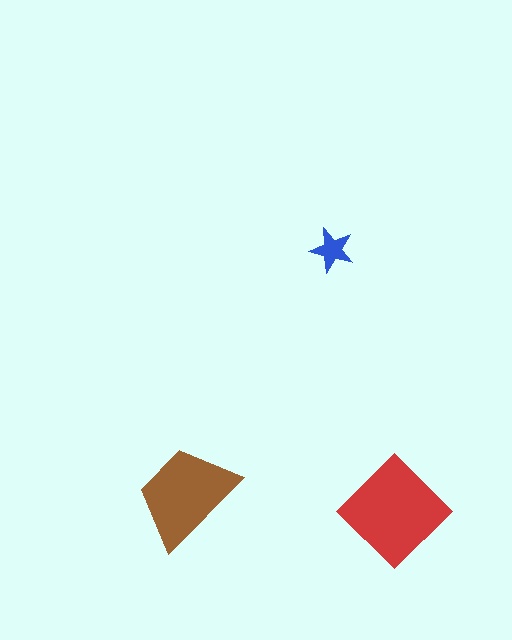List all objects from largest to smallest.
The red diamond, the brown trapezoid, the blue star.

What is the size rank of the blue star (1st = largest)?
3rd.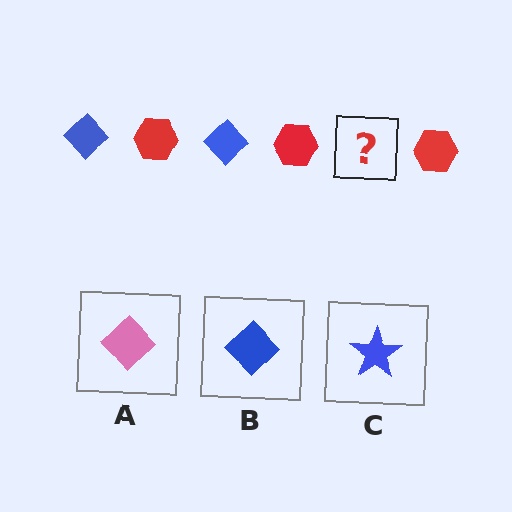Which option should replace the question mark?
Option B.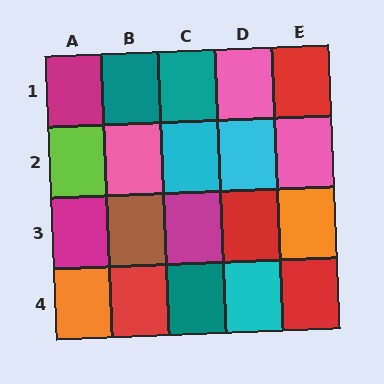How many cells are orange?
2 cells are orange.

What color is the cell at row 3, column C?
Magenta.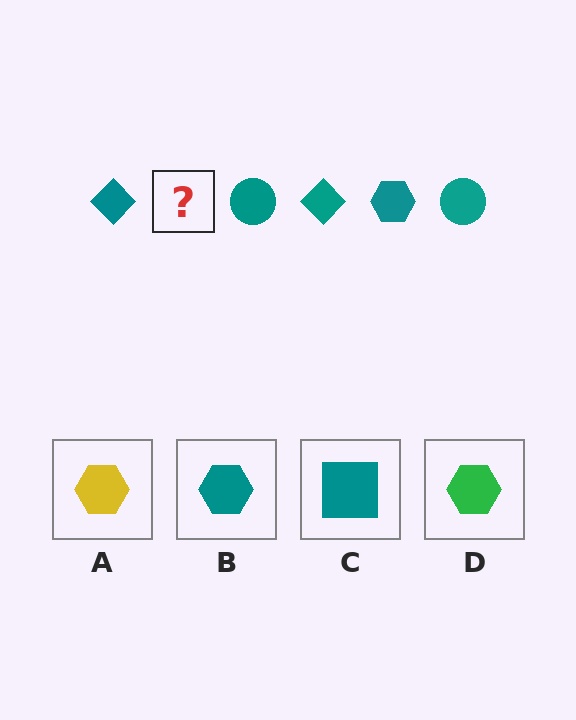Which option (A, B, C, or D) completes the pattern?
B.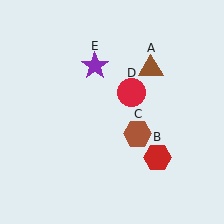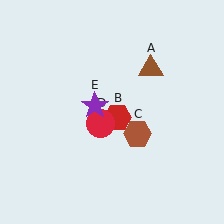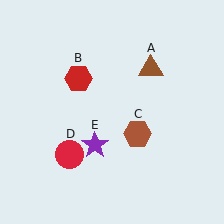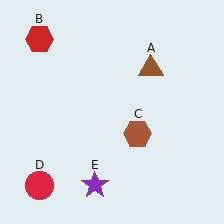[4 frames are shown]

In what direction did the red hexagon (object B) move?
The red hexagon (object B) moved up and to the left.